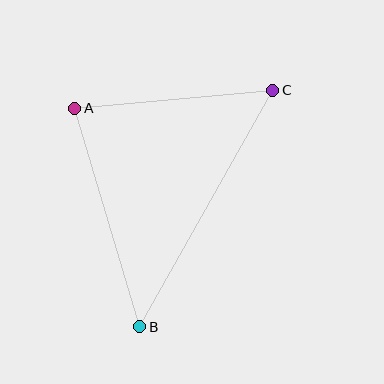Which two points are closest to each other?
Points A and C are closest to each other.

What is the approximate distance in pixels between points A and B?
The distance between A and B is approximately 228 pixels.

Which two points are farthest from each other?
Points B and C are farthest from each other.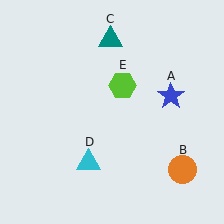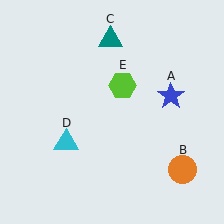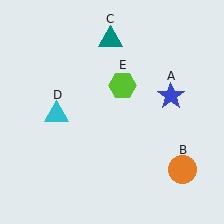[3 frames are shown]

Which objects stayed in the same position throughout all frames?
Blue star (object A) and orange circle (object B) and teal triangle (object C) and lime hexagon (object E) remained stationary.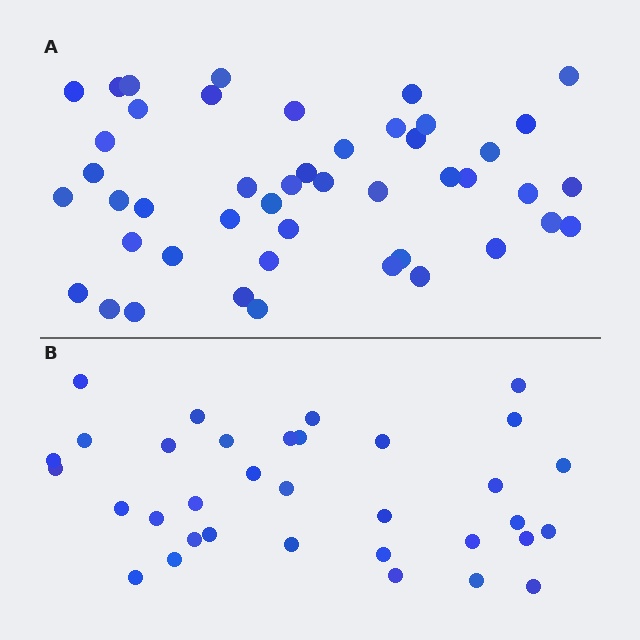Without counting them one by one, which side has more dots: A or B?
Region A (the top region) has more dots.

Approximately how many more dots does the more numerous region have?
Region A has roughly 12 or so more dots than region B.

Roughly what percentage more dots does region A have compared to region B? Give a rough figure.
About 35% more.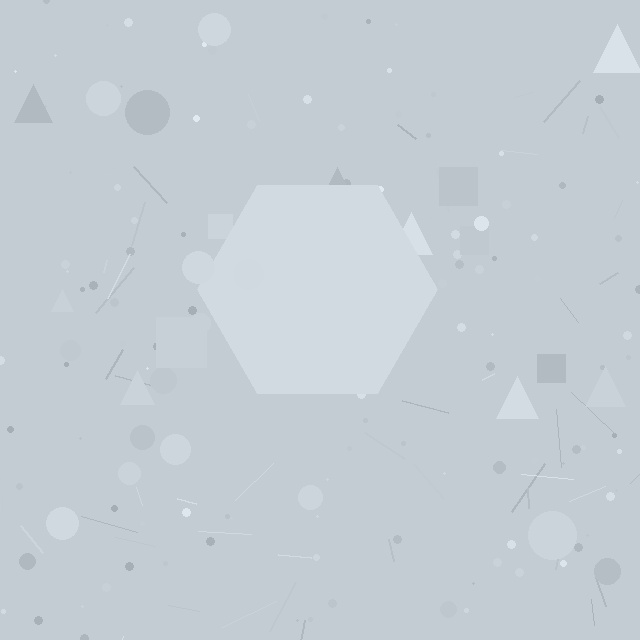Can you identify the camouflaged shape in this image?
The camouflaged shape is a hexagon.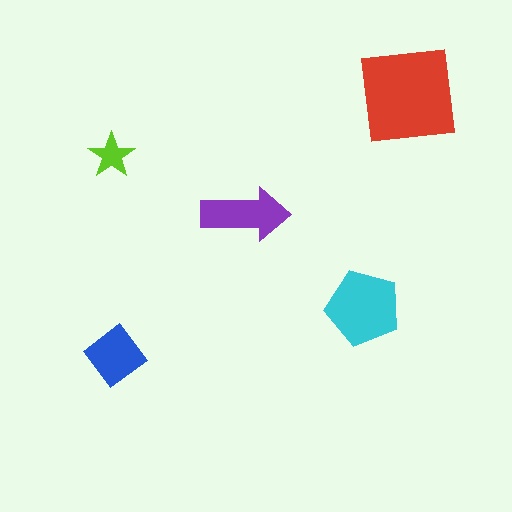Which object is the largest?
The red square.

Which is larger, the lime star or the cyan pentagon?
The cyan pentagon.